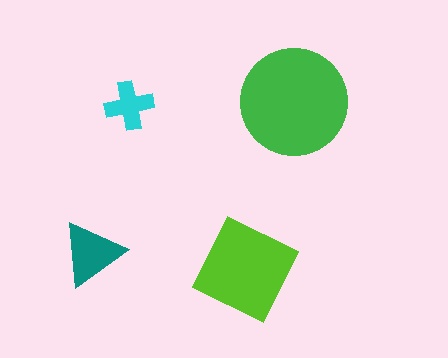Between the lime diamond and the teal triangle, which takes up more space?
The lime diamond.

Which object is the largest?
The green circle.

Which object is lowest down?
The lime diamond is bottommost.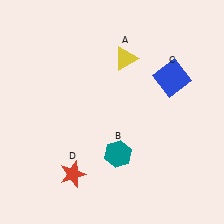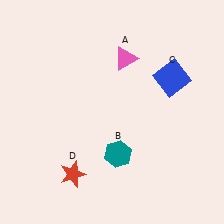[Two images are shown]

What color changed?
The triangle (A) changed from yellow in Image 1 to pink in Image 2.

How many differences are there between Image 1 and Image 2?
There is 1 difference between the two images.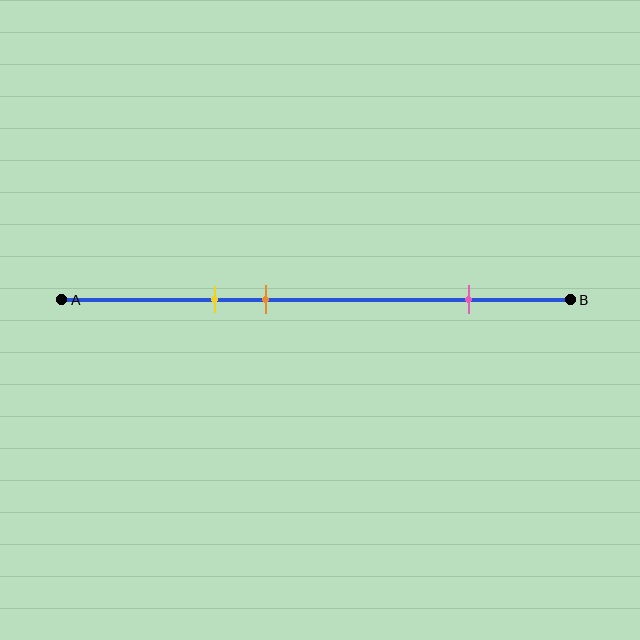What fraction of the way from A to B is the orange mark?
The orange mark is approximately 40% (0.4) of the way from A to B.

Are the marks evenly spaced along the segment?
No, the marks are not evenly spaced.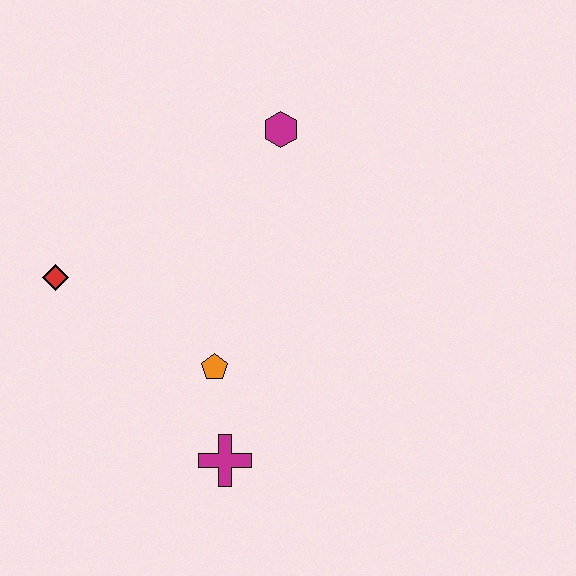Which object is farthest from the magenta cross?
The magenta hexagon is farthest from the magenta cross.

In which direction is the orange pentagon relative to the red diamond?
The orange pentagon is to the right of the red diamond.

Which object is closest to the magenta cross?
The orange pentagon is closest to the magenta cross.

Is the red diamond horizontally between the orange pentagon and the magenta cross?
No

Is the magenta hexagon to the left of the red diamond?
No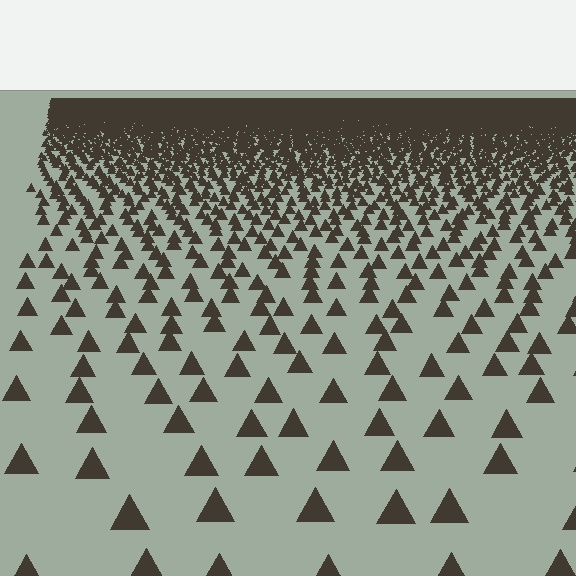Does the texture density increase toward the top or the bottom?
Density increases toward the top.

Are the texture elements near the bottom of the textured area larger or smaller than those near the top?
Larger. Near the bottom, elements are closer to the viewer and appear at a bigger on-screen size.